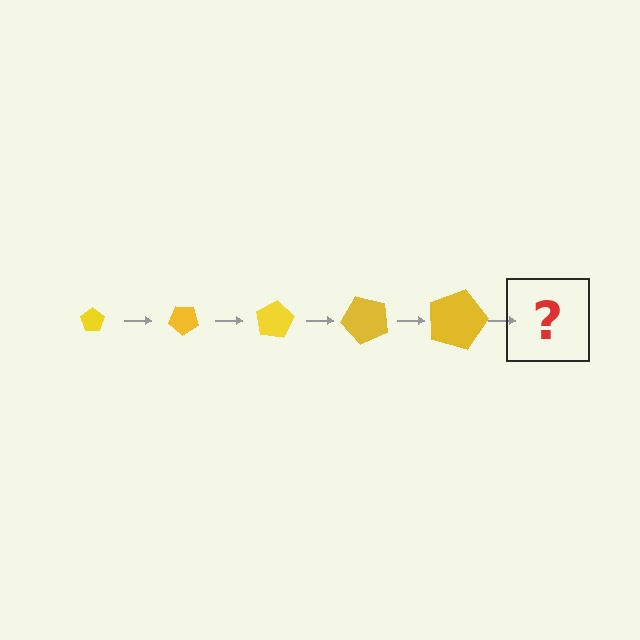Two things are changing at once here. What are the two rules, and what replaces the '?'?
The two rules are that the pentagon grows larger each step and it rotates 40 degrees each step. The '?' should be a pentagon, larger than the previous one and rotated 200 degrees from the start.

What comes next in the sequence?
The next element should be a pentagon, larger than the previous one and rotated 200 degrees from the start.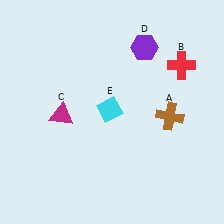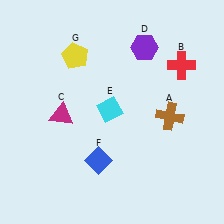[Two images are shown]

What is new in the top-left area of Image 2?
A yellow pentagon (G) was added in the top-left area of Image 2.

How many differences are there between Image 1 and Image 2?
There are 2 differences between the two images.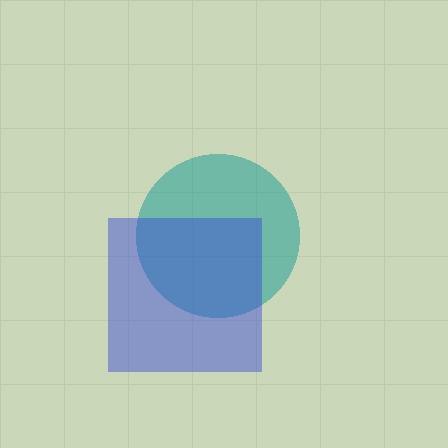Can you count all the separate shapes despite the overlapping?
Yes, there are 2 separate shapes.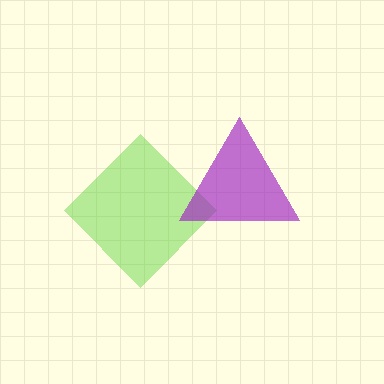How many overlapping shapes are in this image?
There are 2 overlapping shapes in the image.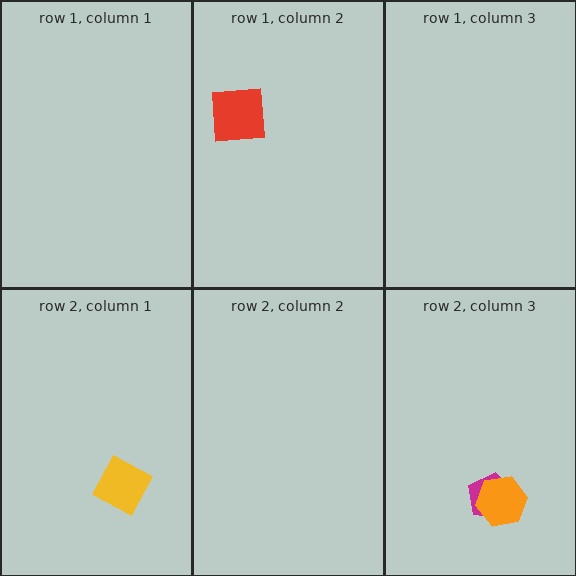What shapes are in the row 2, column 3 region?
The magenta pentagon, the orange hexagon.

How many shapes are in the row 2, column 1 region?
1.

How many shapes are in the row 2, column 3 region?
2.